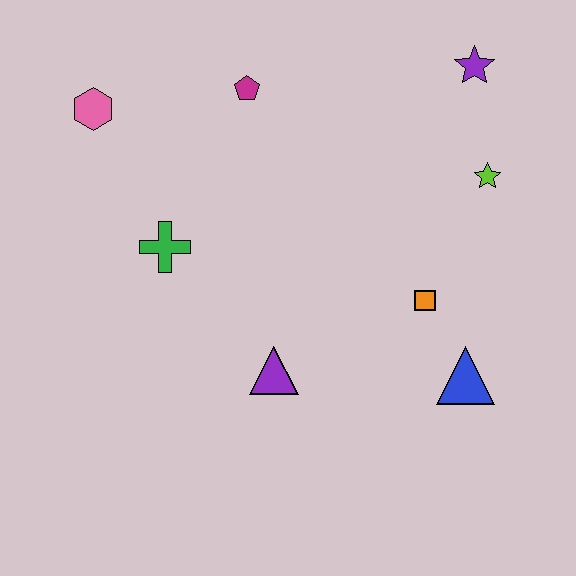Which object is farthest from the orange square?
The pink hexagon is farthest from the orange square.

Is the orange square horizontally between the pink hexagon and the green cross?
No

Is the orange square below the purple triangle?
No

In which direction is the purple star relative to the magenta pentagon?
The purple star is to the right of the magenta pentagon.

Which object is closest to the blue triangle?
The orange square is closest to the blue triangle.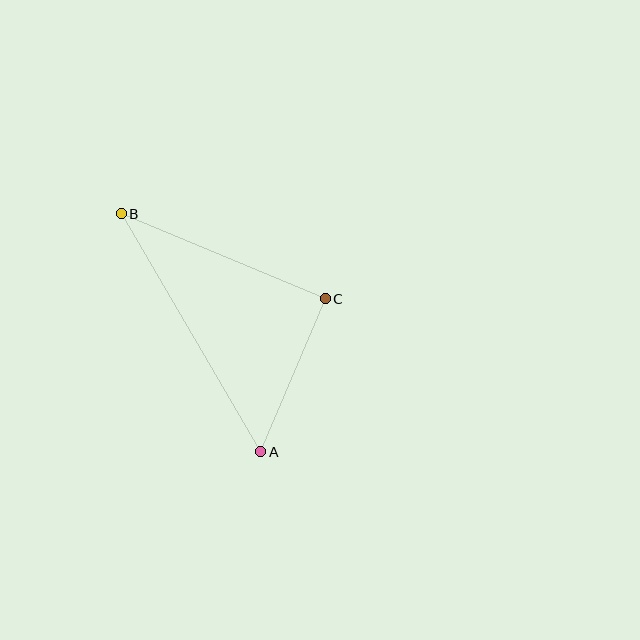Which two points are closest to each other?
Points A and C are closest to each other.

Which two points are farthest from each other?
Points A and B are farthest from each other.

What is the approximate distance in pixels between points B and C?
The distance between B and C is approximately 221 pixels.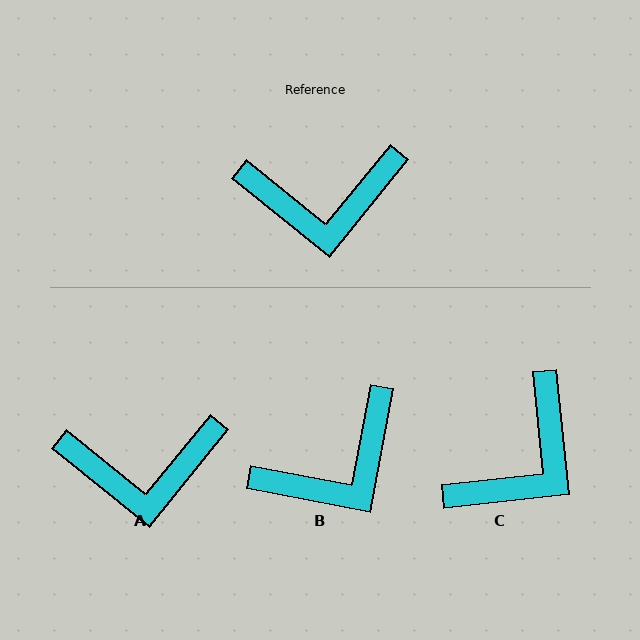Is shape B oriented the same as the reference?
No, it is off by about 28 degrees.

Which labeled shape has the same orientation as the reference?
A.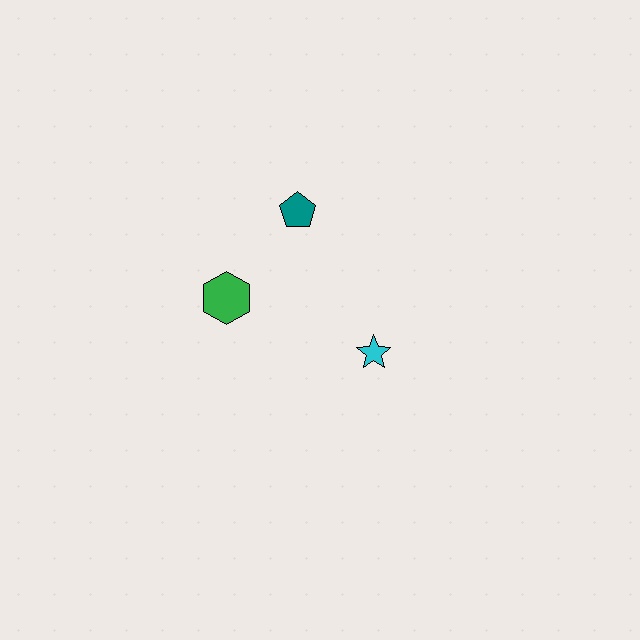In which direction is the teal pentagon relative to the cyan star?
The teal pentagon is above the cyan star.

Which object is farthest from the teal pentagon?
The cyan star is farthest from the teal pentagon.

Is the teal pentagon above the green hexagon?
Yes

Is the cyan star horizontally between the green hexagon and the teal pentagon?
No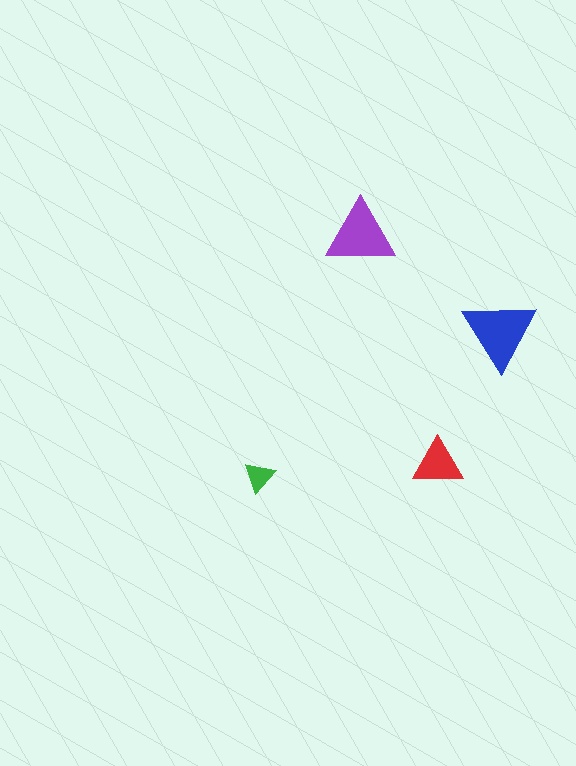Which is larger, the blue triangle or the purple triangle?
The blue one.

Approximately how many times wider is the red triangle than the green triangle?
About 1.5 times wider.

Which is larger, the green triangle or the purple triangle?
The purple one.